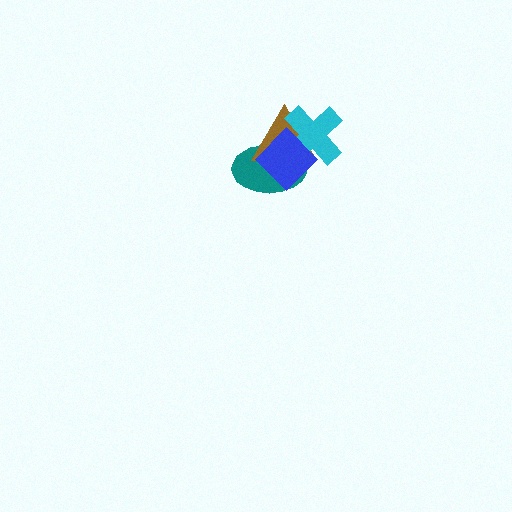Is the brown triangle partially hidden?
Yes, it is partially covered by another shape.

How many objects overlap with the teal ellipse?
3 objects overlap with the teal ellipse.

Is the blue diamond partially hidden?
No, no other shape covers it.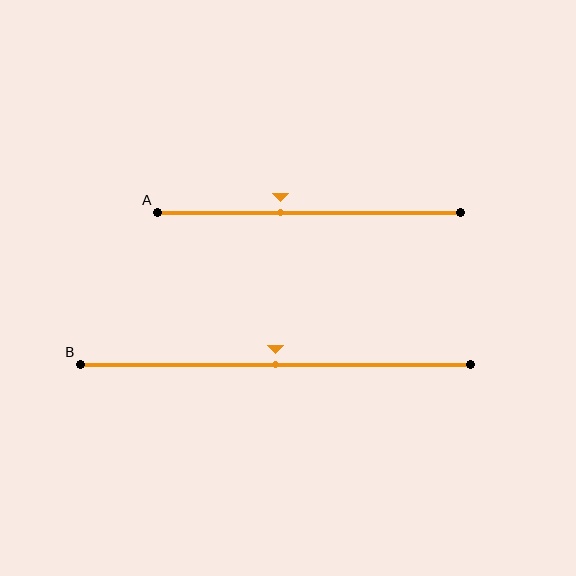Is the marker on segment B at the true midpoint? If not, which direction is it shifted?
Yes, the marker on segment B is at the true midpoint.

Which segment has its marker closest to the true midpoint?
Segment B has its marker closest to the true midpoint.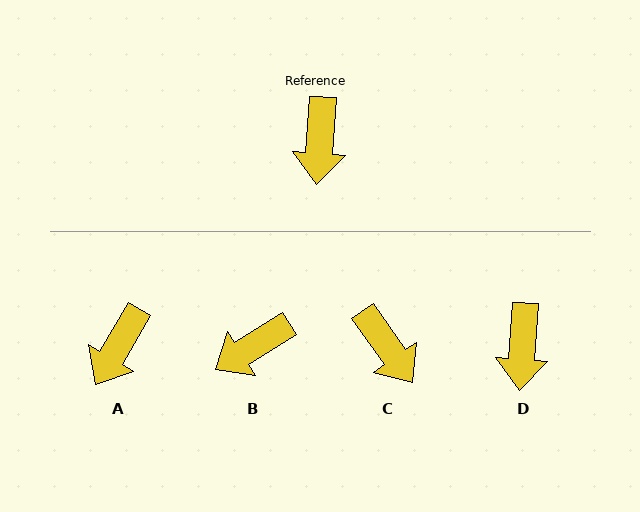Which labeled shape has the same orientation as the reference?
D.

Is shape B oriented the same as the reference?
No, it is off by about 54 degrees.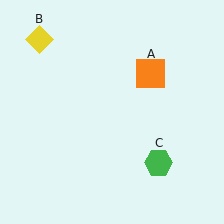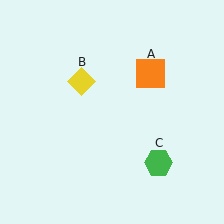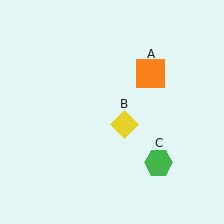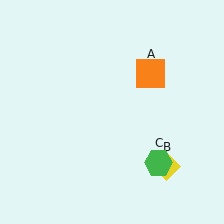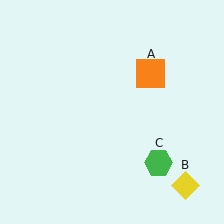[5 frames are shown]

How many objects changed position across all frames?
1 object changed position: yellow diamond (object B).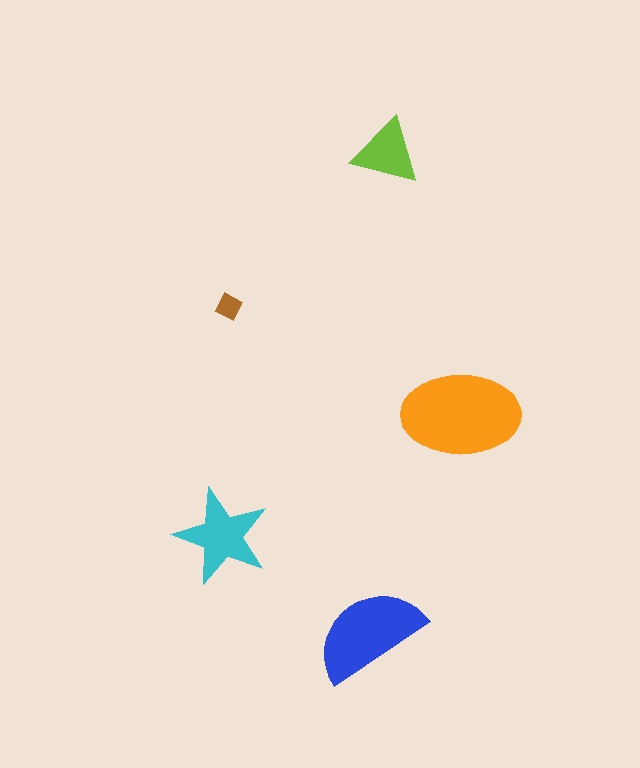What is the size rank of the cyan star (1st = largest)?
3rd.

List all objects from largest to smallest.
The orange ellipse, the blue semicircle, the cyan star, the lime triangle, the brown diamond.